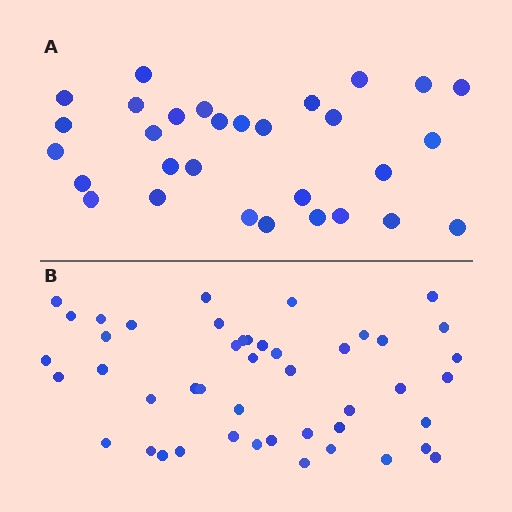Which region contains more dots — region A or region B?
Region B (the bottom region) has more dots.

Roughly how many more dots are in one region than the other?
Region B has approximately 15 more dots than region A.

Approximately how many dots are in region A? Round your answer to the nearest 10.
About 30 dots.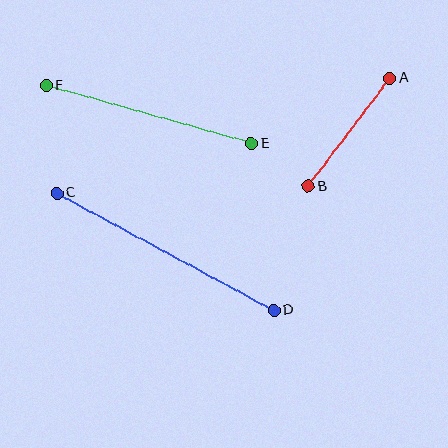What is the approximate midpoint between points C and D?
The midpoint is at approximately (165, 252) pixels.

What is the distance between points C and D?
The distance is approximately 247 pixels.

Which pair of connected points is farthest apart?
Points C and D are farthest apart.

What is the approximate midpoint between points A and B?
The midpoint is at approximately (349, 132) pixels.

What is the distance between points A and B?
The distance is approximately 135 pixels.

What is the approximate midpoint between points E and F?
The midpoint is at approximately (149, 115) pixels.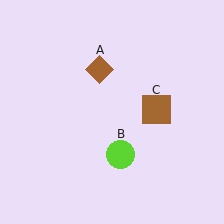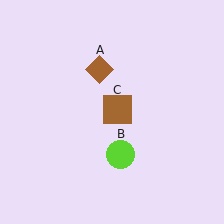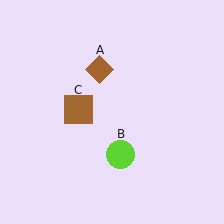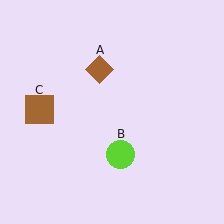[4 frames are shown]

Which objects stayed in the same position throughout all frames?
Brown diamond (object A) and lime circle (object B) remained stationary.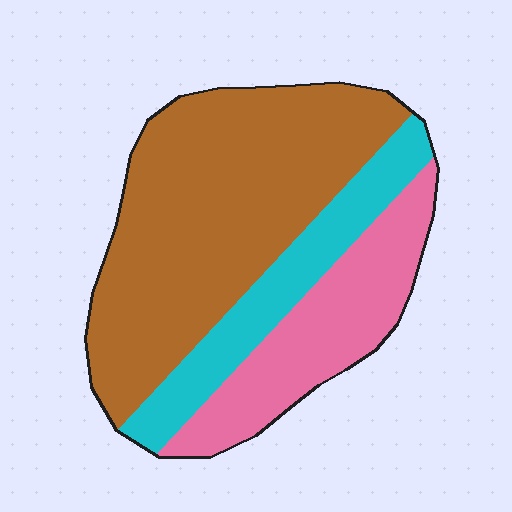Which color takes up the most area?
Brown, at roughly 55%.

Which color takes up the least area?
Cyan, at roughly 20%.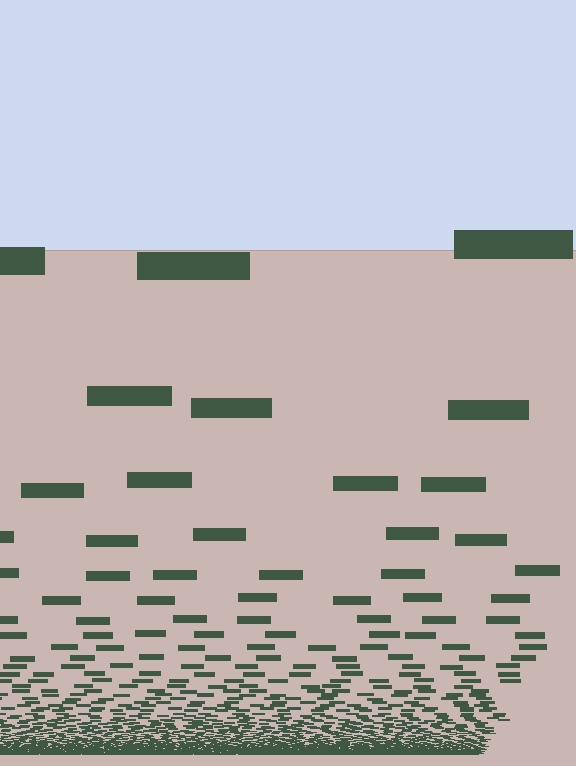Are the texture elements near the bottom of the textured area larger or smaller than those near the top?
Smaller. The gradient is inverted — elements near the bottom are smaller and denser.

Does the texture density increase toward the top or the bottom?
Density increases toward the bottom.